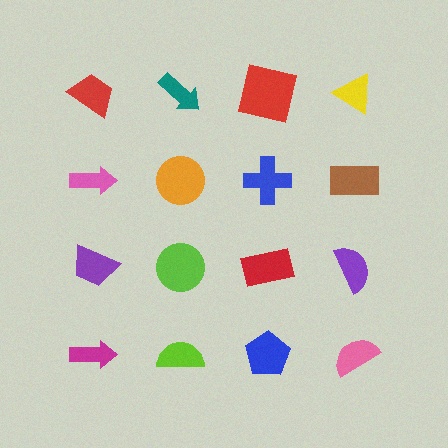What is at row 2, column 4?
A brown rectangle.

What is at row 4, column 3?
A blue pentagon.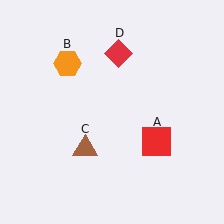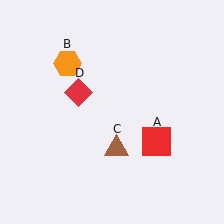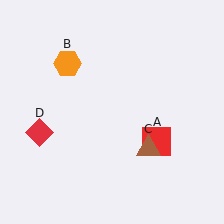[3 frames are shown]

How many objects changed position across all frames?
2 objects changed position: brown triangle (object C), red diamond (object D).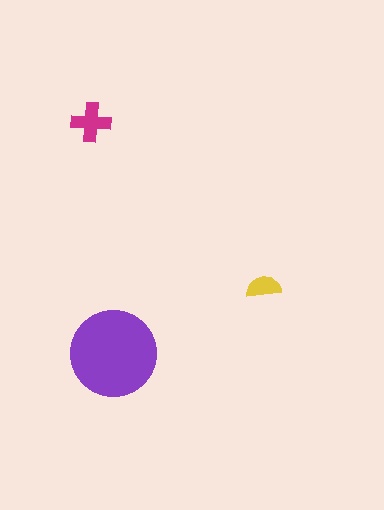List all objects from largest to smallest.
The purple circle, the magenta cross, the yellow semicircle.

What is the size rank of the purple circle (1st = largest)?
1st.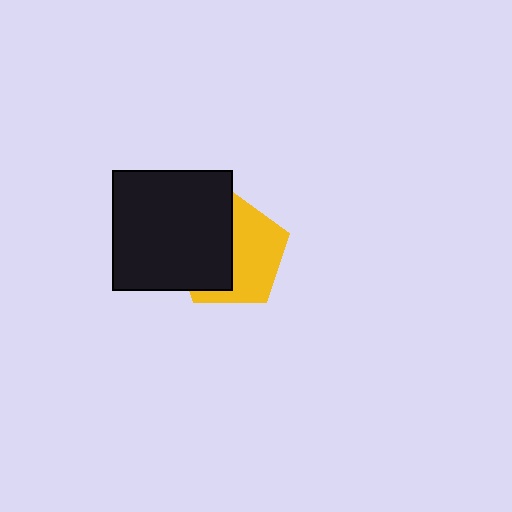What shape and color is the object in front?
The object in front is a black square.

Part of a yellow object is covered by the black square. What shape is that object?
It is a pentagon.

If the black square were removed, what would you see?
You would see the complete yellow pentagon.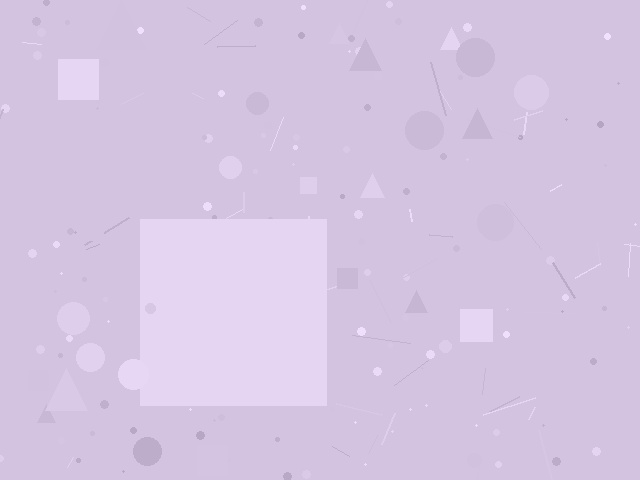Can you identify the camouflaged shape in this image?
The camouflaged shape is a square.